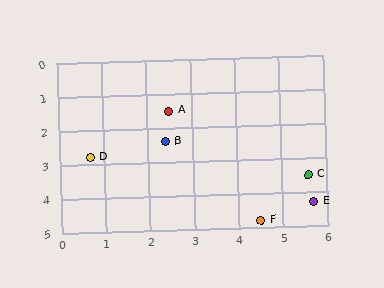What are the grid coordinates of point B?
Point B is at approximately (2.4, 2.4).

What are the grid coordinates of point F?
Point F is at approximately (4.5, 4.8).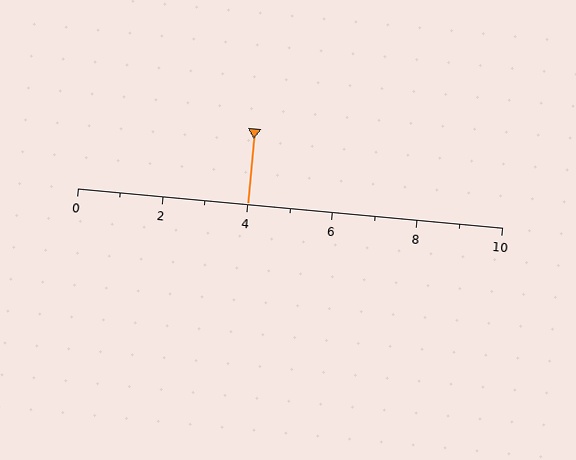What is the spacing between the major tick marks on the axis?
The major ticks are spaced 2 apart.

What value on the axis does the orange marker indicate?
The marker indicates approximately 4.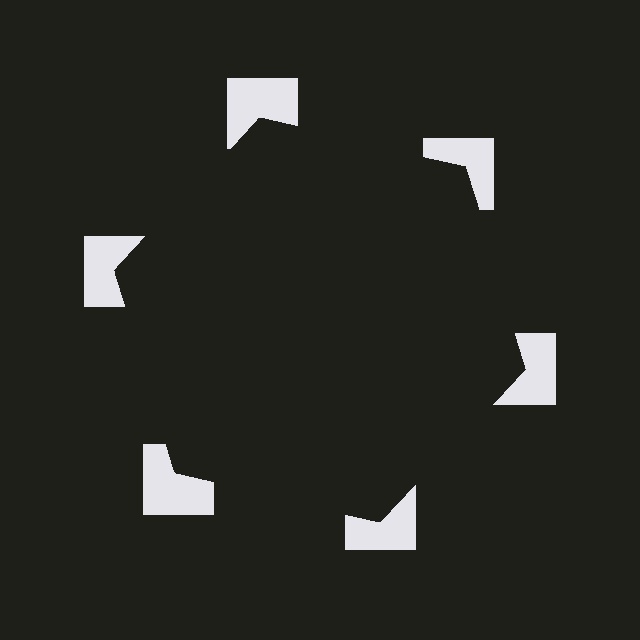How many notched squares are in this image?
There are 6 — one at each vertex of the illusory hexagon.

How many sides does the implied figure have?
6 sides.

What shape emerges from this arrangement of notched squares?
An illusory hexagon — its edges are inferred from the aligned wedge cuts in the notched squares, not physically drawn.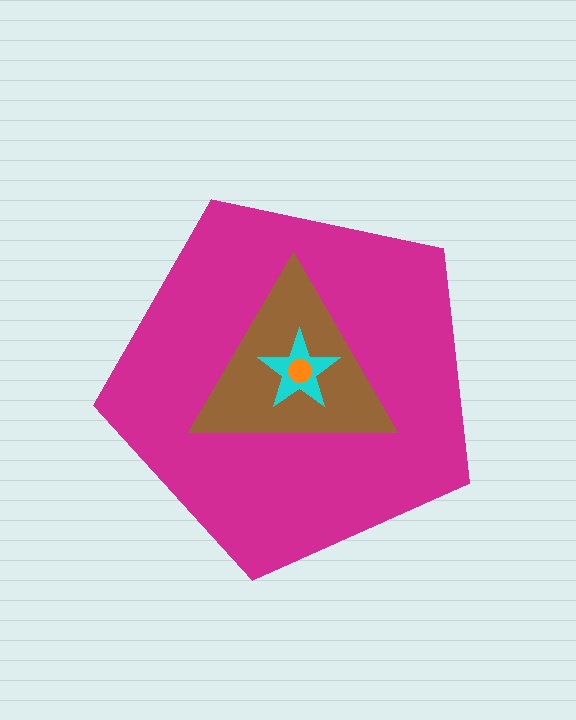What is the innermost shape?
The orange circle.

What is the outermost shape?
The magenta pentagon.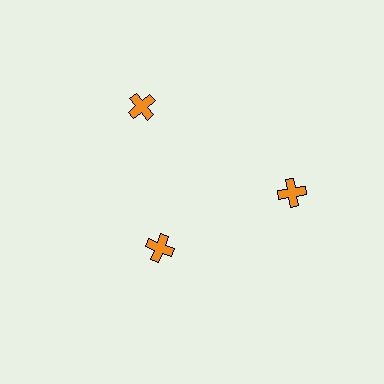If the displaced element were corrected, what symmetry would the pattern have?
It would have 3-fold rotational symmetry — the pattern would map onto itself every 120 degrees.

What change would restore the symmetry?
The symmetry would be restored by moving it outward, back onto the ring so that all 3 crosses sit at equal angles and equal distance from the center.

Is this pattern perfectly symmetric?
No. The 3 orange crosses are arranged in a ring, but one element near the 7 o'clock position is pulled inward toward the center, breaking the 3-fold rotational symmetry.